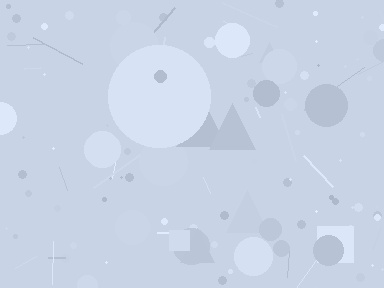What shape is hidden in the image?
A circle is hidden in the image.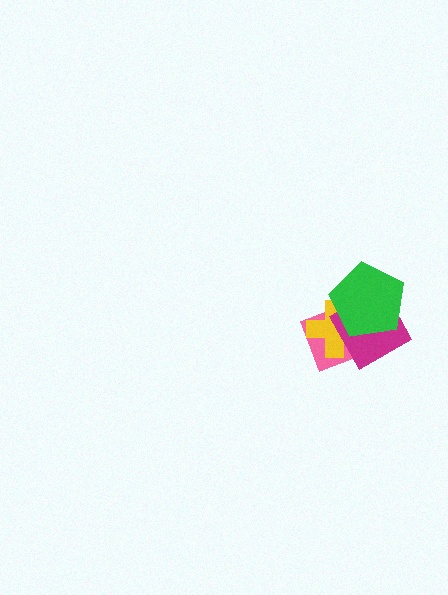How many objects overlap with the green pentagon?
3 objects overlap with the green pentagon.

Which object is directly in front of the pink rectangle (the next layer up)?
The yellow cross is directly in front of the pink rectangle.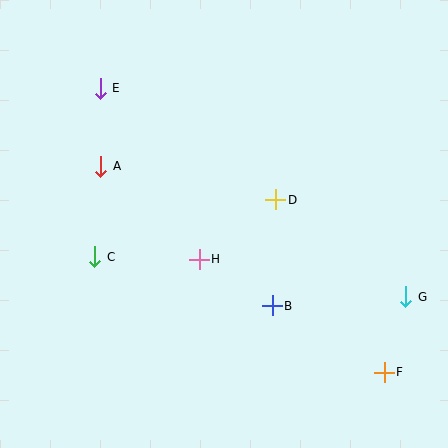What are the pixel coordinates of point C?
Point C is at (95, 257).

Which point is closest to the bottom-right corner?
Point F is closest to the bottom-right corner.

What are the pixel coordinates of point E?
Point E is at (100, 88).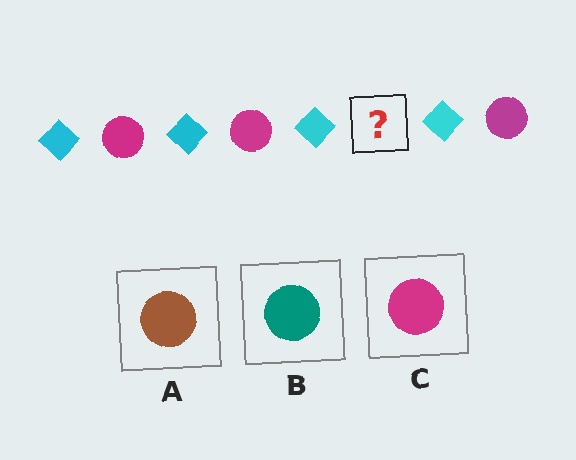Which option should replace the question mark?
Option C.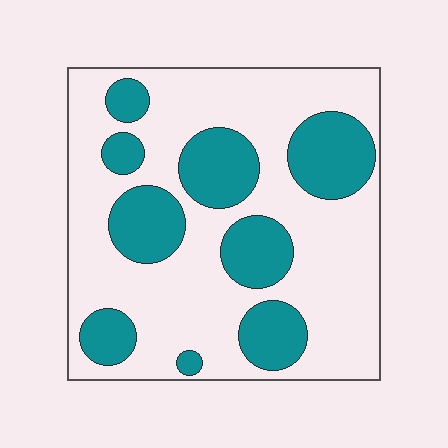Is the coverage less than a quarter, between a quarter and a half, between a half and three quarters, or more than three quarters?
Between a quarter and a half.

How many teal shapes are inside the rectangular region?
9.